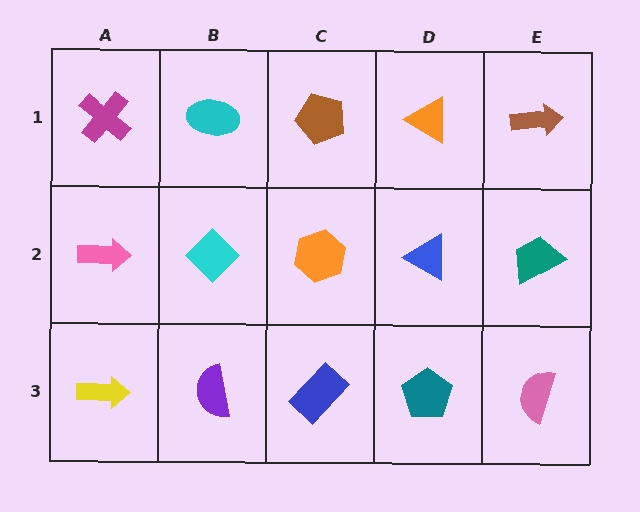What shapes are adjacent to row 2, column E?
A brown arrow (row 1, column E), a pink semicircle (row 3, column E), a blue triangle (row 2, column D).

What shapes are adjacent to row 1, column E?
A teal trapezoid (row 2, column E), an orange triangle (row 1, column D).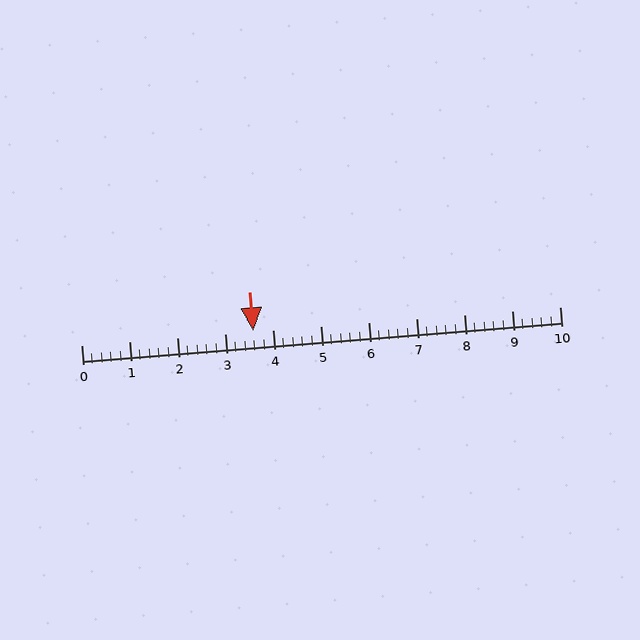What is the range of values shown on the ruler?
The ruler shows values from 0 to 10.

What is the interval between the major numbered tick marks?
The major tick marks are spaced 1 units apart.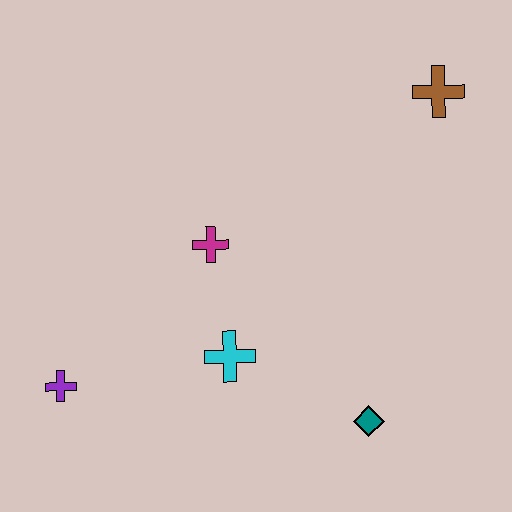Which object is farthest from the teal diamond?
The brown cross is farthest from the teal diamond.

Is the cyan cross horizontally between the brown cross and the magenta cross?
Yes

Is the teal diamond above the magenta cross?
No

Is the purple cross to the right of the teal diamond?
No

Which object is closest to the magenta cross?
The cyan cross is closest to the magenta cross.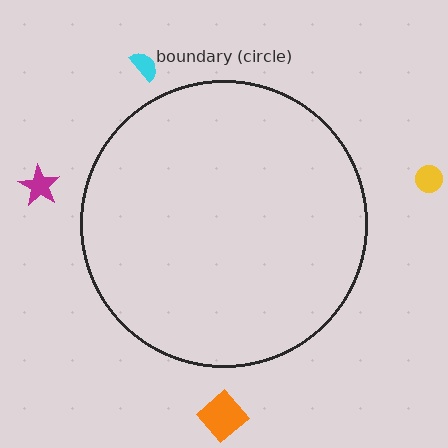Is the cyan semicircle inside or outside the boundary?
Outside.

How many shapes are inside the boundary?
0 inside, 4 outside.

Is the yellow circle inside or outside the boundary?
Outside.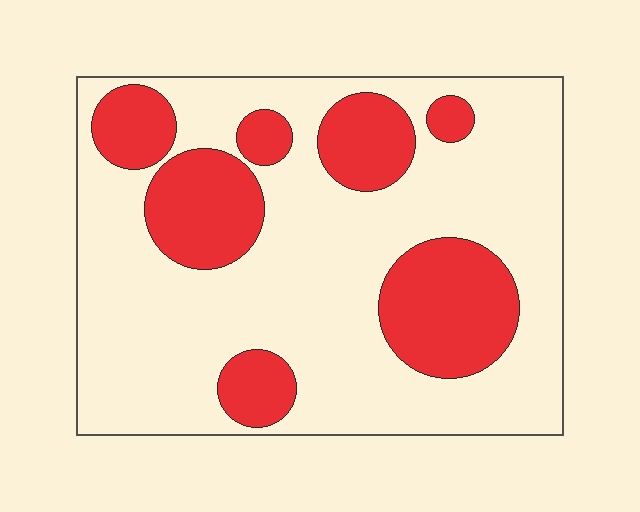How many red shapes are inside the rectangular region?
7.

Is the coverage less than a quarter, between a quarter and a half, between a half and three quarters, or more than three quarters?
Between a quarter and a half.